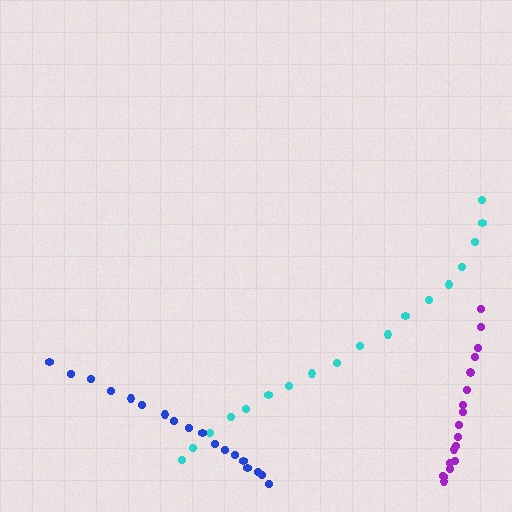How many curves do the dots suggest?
There are 3 distinct paths.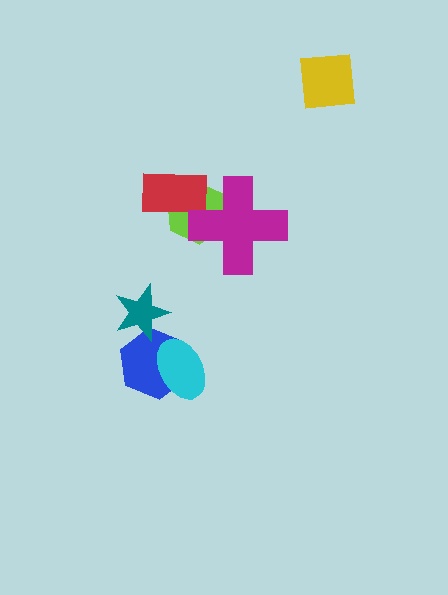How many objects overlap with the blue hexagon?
2 objects overlap with the blue hexagon.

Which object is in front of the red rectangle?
The magenta cross is in front of the red rectangle.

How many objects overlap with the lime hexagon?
2 objects overlap with the lime hexagon.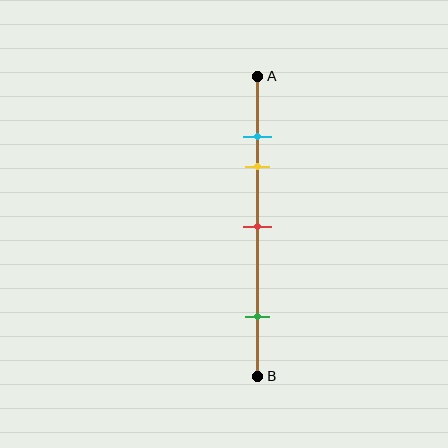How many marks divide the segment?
There are 4 marks dividing the segment.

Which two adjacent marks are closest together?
The cyan and yellow marks are the closest adjacent pair.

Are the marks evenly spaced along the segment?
No, the marks are not evenly spaced.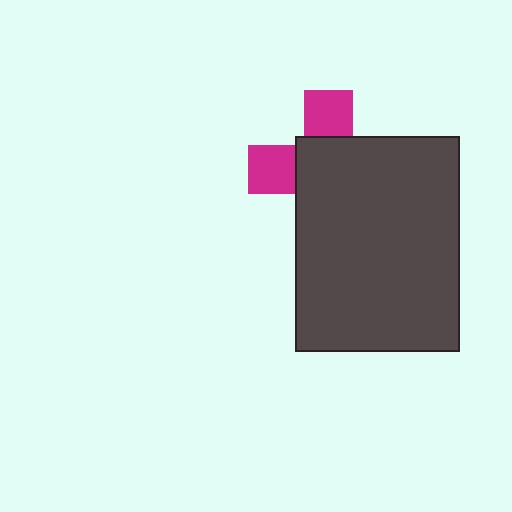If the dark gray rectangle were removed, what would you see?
You would see the complete magenta cross.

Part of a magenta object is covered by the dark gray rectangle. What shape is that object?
It is a cross.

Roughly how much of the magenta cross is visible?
A small part of it is visible (roughly 35%).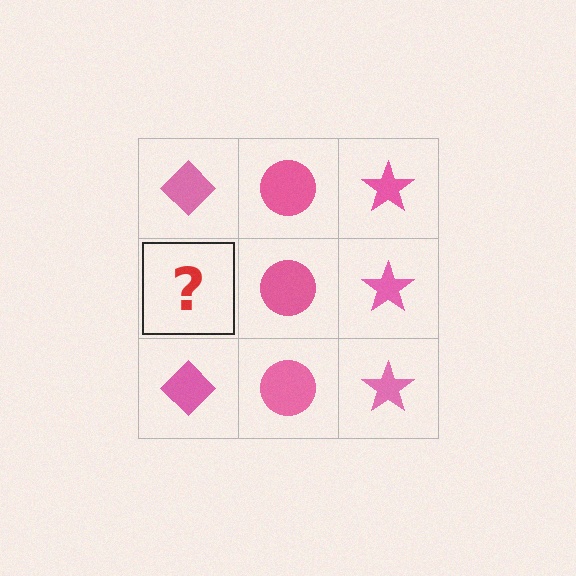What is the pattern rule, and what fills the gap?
The rule is that each column has a consistent shape. The gap should be filled with a pink diamond.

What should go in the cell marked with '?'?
The missing cell should contain a pink diamond.